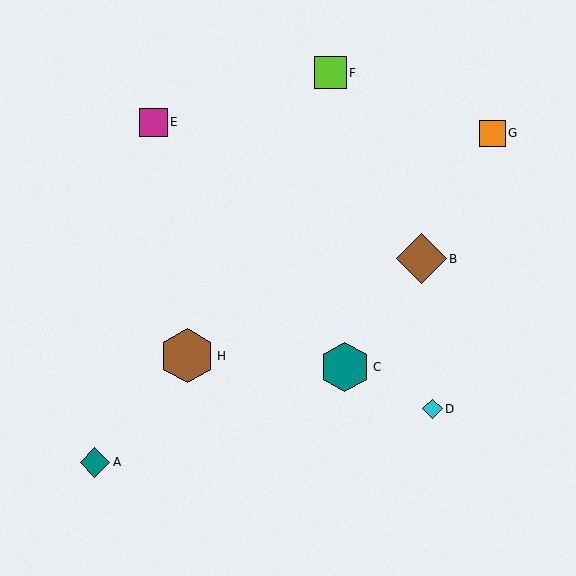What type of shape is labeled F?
Shape F is a lime square.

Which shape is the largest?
The brown hexagon (labeled H) is the largest.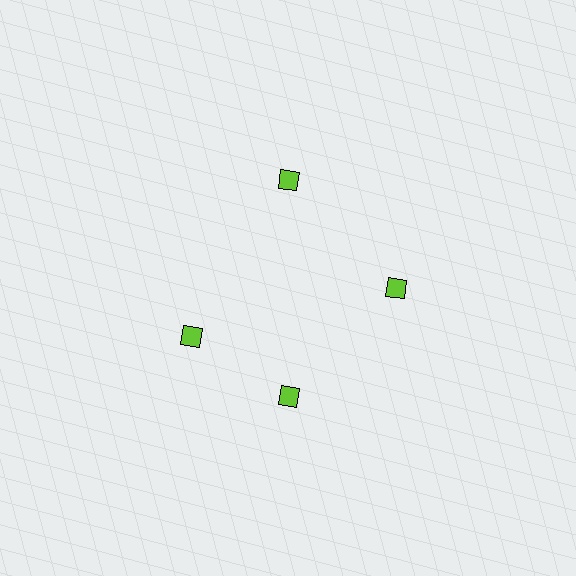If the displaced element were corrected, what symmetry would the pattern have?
It would have 4-fold rotational symmetry — the pattern would map onto itself every 90 degrees.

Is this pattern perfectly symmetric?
No. The 4 lime diamonds are arranged in a ring, but one element near the 9 o'clock position is rotated out of alignment along the ring, breaking the 4-fold rotational symmetry.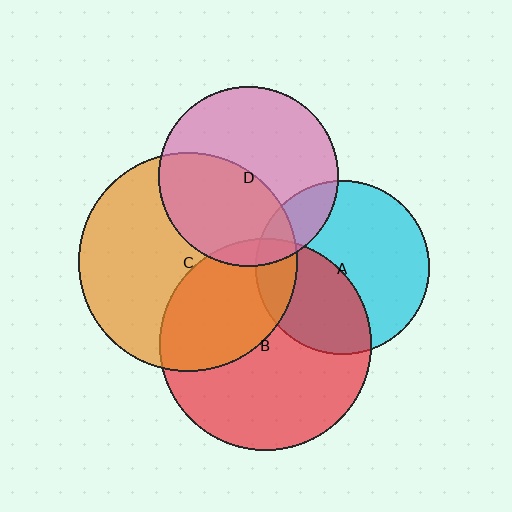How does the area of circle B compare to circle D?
Approximately 1.4 times.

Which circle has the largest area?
Circle C (orange).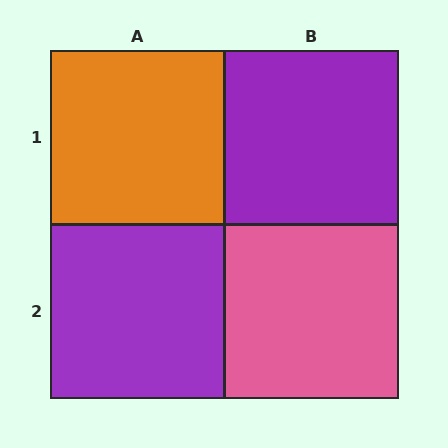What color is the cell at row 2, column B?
Pink.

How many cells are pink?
1 cell is pink.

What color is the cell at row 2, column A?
Purple.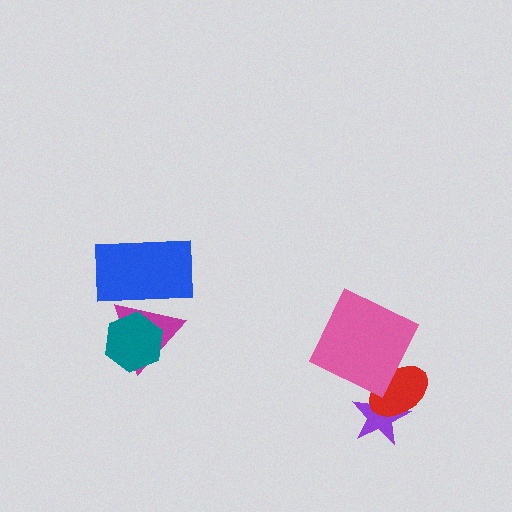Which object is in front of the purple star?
The red ellipse is in front of the purple star.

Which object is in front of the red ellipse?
The pink square is in front of the red ellipse.